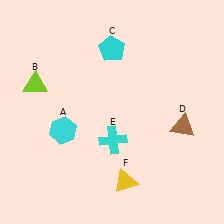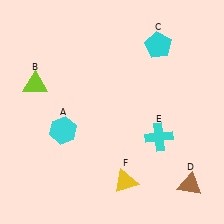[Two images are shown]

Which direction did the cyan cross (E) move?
The cyan cross (E) moved right.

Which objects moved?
The objects that moved are: the cyan pentagon (C), the brown triangle (D), the cyan cross (E).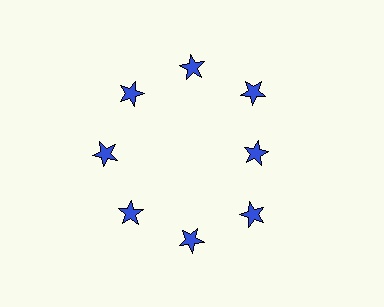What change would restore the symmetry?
The symmetry would be restored by moving it outward, back onto the ring so that all 8 stars sit at equal angles and equal distance from the center.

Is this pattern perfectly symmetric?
No. The 8 blue stars are arranged in a ring, but one element near the 3 o'clock position is pulled inward toward the center, breaking the 8-fold rotational symmetry.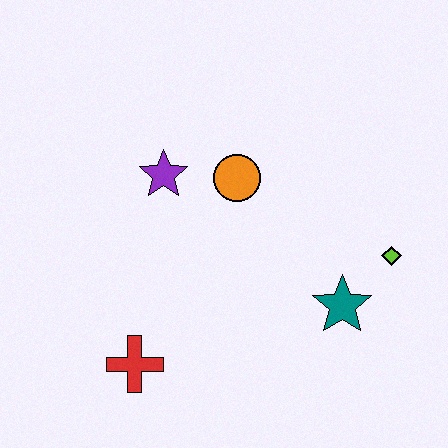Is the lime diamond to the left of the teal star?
No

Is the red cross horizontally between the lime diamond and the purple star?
No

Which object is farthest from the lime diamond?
The red cross is farthest from the lime diamond.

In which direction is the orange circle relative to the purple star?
The orange circle is to the right of the purple star.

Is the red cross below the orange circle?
Yes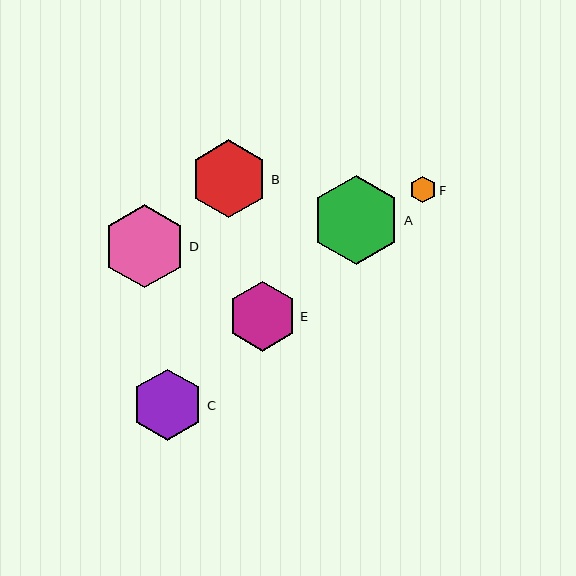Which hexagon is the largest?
Hexagon A is the largest with a size of approximately 89 pixels.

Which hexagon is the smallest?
Hexagon F is the smallest with a size of approximately 26 pixels.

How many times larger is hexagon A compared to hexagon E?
Hexagon A is approximately 1.3 times the size of hexagon E.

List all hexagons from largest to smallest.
From largest to smallest: A, D, B, C, E, F.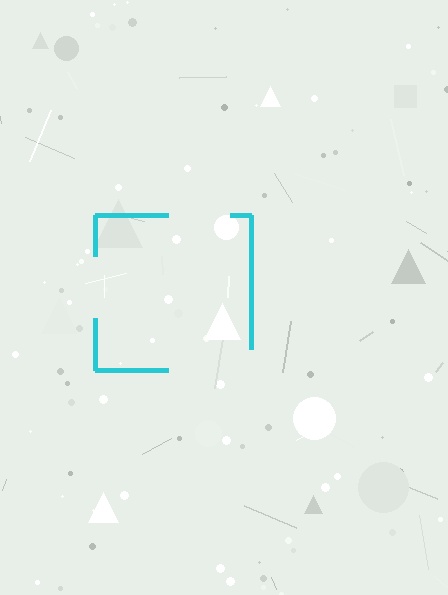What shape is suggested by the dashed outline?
The dashed outline suggests a square.